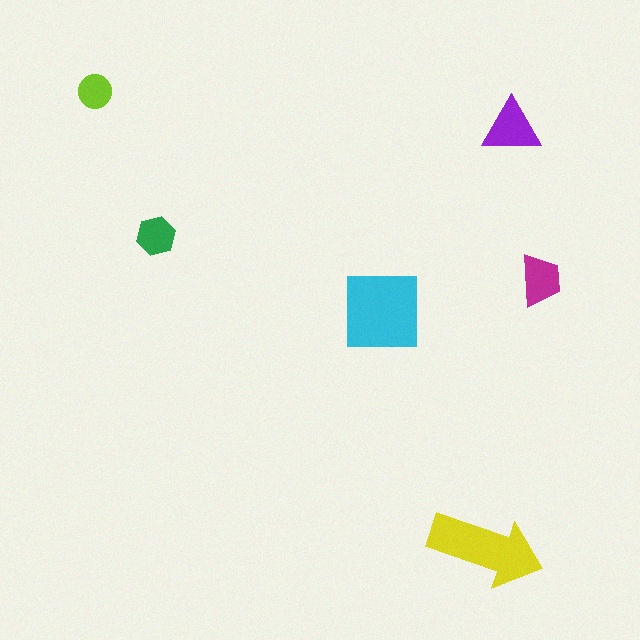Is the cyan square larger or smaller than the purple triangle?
Larger.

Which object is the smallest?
The lime circle.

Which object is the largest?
The cyan square.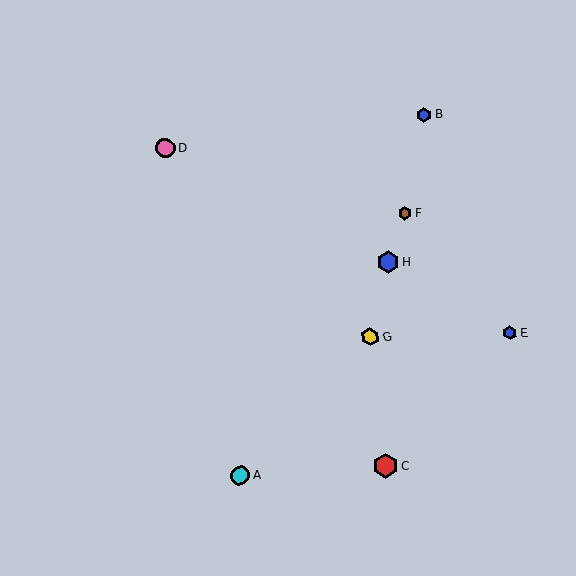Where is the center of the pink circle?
The center of the pink circle is at (165, 148).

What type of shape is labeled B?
Shape B is a blue hexagon.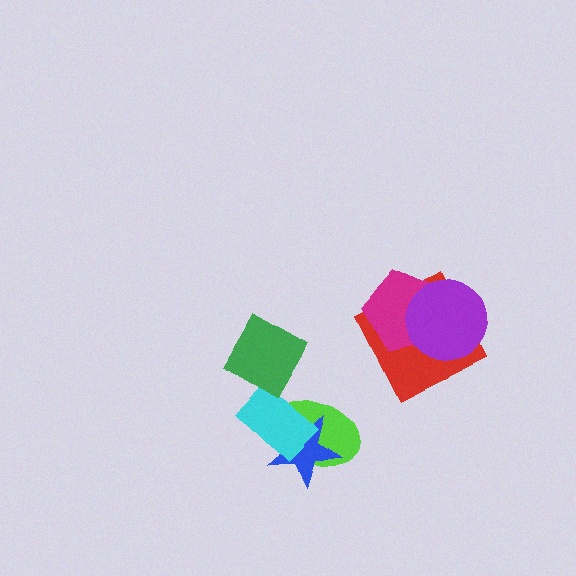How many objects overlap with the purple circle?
2 objects overlap with the purple circle.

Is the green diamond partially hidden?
No, no other shape covers it.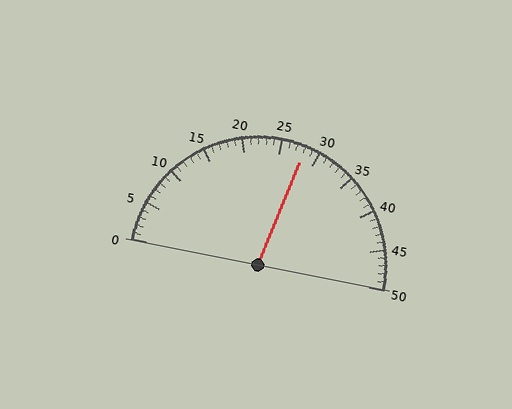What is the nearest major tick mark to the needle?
The nearest major tick mark is 30.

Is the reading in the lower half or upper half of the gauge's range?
The reading is in the upper half of the range (0 to 50).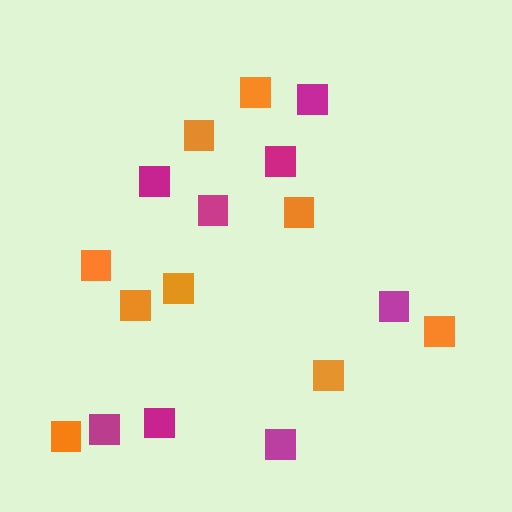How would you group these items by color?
There are 2 groups: one group of magenta squares (8) and one group of orange squares (9).